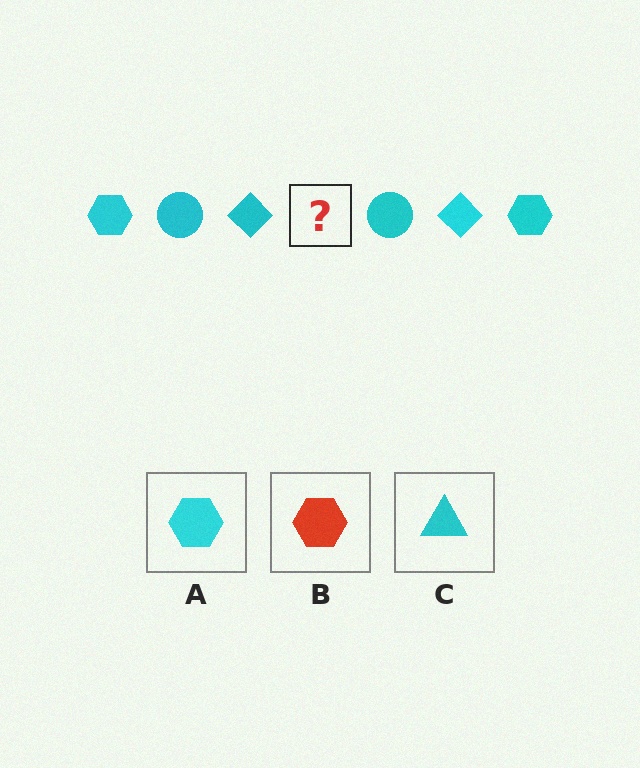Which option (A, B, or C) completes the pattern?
A.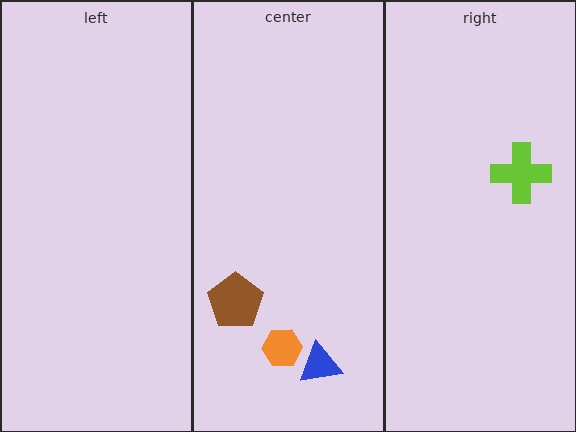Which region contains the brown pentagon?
The center region.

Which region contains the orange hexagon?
The center region.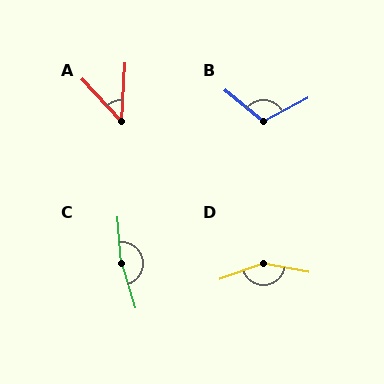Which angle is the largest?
C, at approximately 168 degrees.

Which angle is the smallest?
A, at approximately 47 degrees.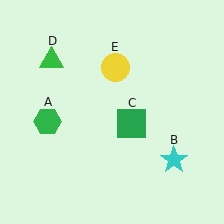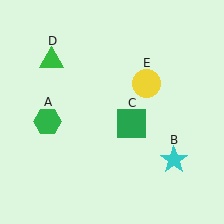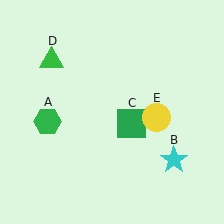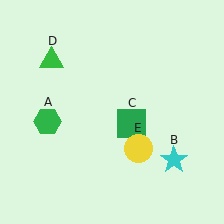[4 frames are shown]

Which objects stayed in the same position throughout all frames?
Green hexagon (object A) and cyan star (object B) and green square (object C) and green triangle (object D) remained stationary.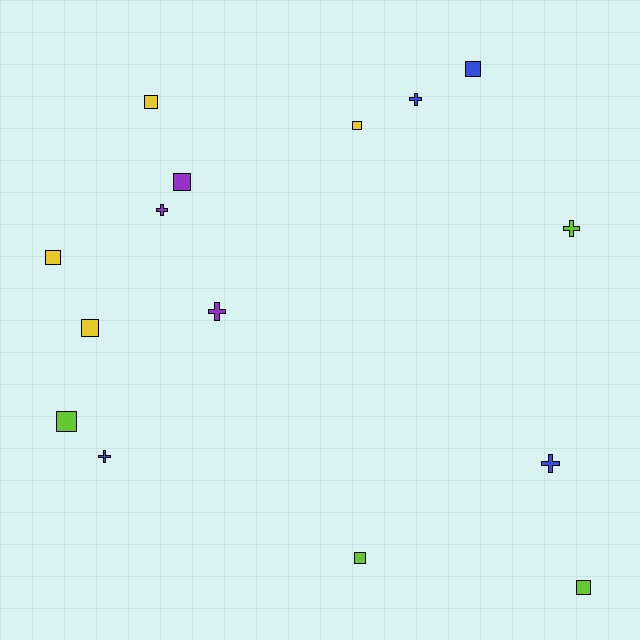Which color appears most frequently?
Yellow, with 4 objects.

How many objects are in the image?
There are 15 objects.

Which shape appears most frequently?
Square, with 9 objects.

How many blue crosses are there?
There are 3 blue crosses.